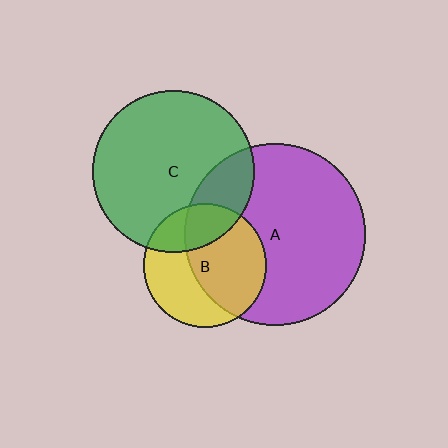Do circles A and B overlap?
Yes.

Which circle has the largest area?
Circle A (purple).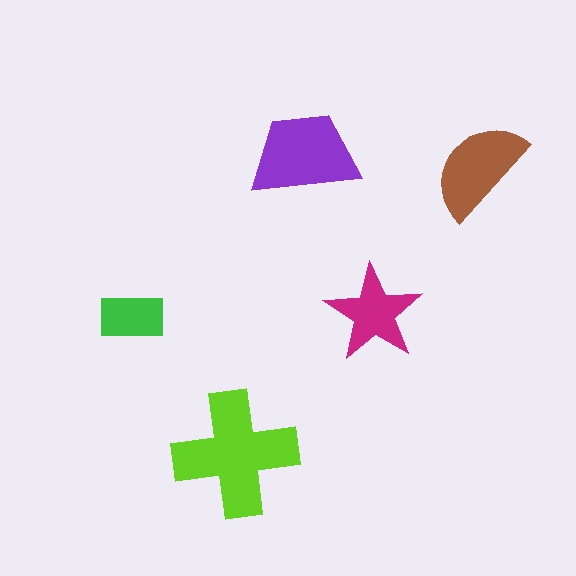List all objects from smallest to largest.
The green rectangle, the magenta star, the brown semicircle, the purple trapezoid, the lime cross.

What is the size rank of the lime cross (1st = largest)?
1st.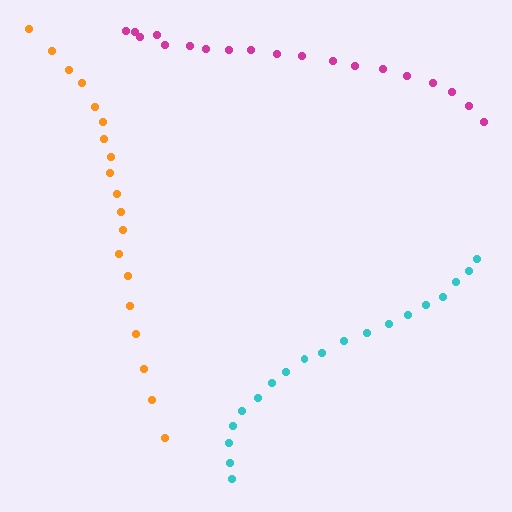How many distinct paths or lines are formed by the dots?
There are 3 distinct paths.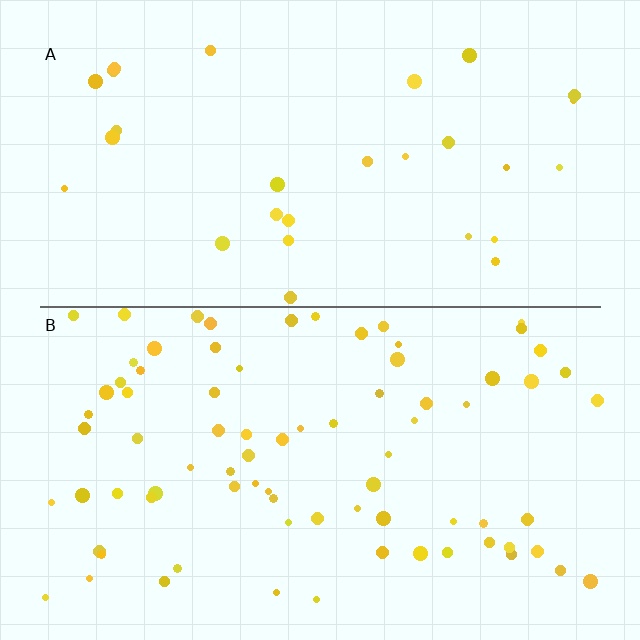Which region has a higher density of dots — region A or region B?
B (the bottom).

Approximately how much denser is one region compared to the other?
Approximately 2.7× — region B over region A.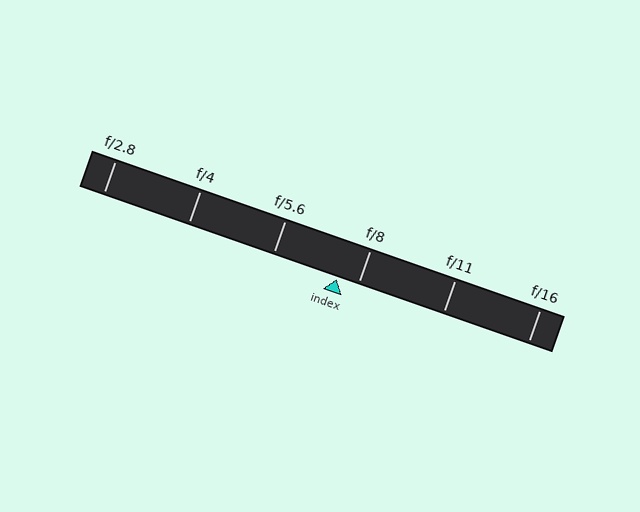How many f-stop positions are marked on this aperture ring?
There are 6 f-stop positions marked.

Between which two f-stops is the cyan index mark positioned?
The index mark is between f/5.6 and f/8.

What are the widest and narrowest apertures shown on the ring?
The widest aperture shown is f/2.8 and the narrowest is f/16.